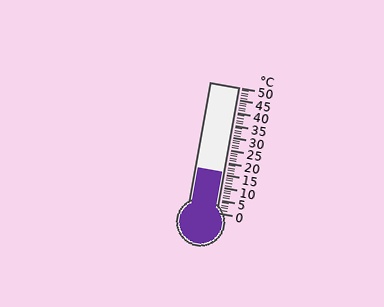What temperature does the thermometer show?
The thermometer shows approximately 16°C.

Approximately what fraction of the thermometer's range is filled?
The thermometer is filled to approximately 30% of its range.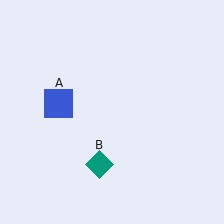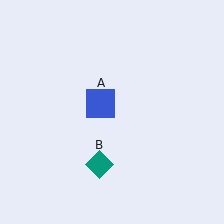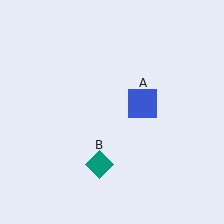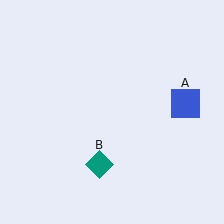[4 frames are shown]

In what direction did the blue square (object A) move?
The blue square (object A) moved right.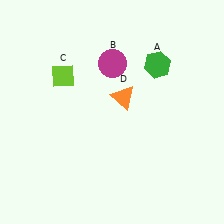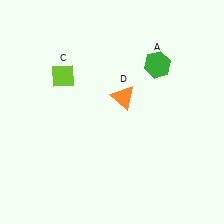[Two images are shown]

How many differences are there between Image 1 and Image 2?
There is 1 difference between the two images.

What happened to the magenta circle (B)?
The magenta circle (B) was removed in Image 2. It was in the top-right area of Image 1.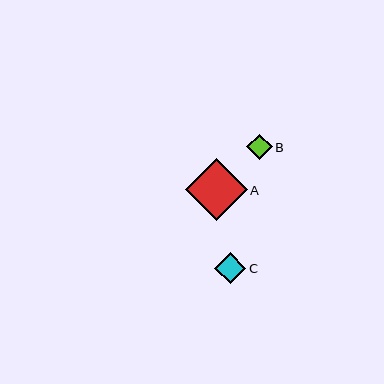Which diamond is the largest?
Diamond A is the largest with a size of approximately 62 pixels.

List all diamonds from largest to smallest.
From largest to smallest: A, C, B.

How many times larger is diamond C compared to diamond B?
Diamond C is approximately 1.2 times the size of diamond B.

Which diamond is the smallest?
Diamond B is the smallest with a size of approximately 25 pixels.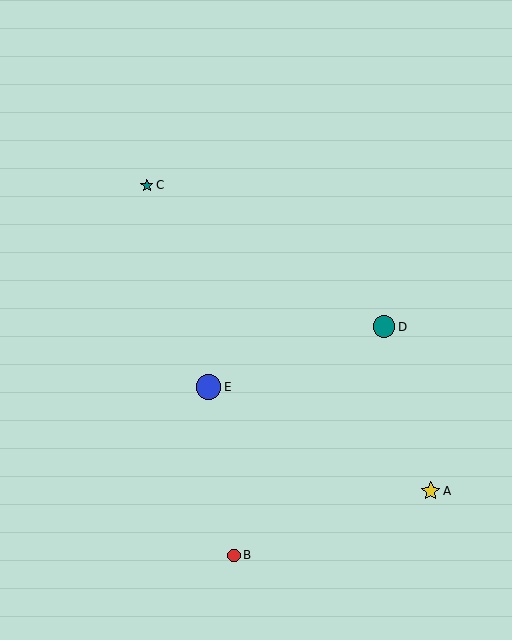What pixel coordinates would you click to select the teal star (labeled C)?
Click at (147, 185) to select the teal star C.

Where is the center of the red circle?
The center of the red circle is at (234, 555).